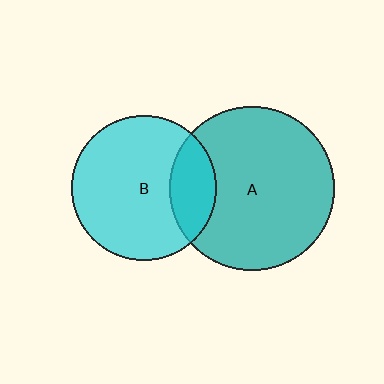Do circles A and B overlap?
Yes.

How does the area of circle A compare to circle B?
Approximately 1.3 times.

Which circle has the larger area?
Circle A (teal).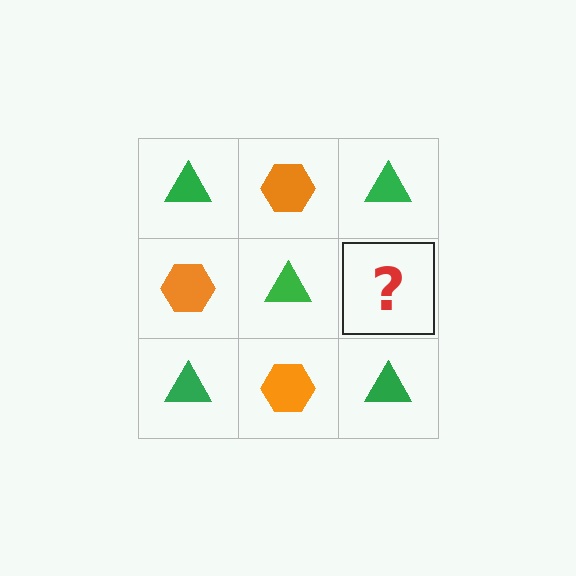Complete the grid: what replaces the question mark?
The question mark should be replaced with an orange hexagon.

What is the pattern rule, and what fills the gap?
The rule is that it alternates green triangle and orange hexagon in a checkerboard pattern. The gap should be filled with an orange hexagon.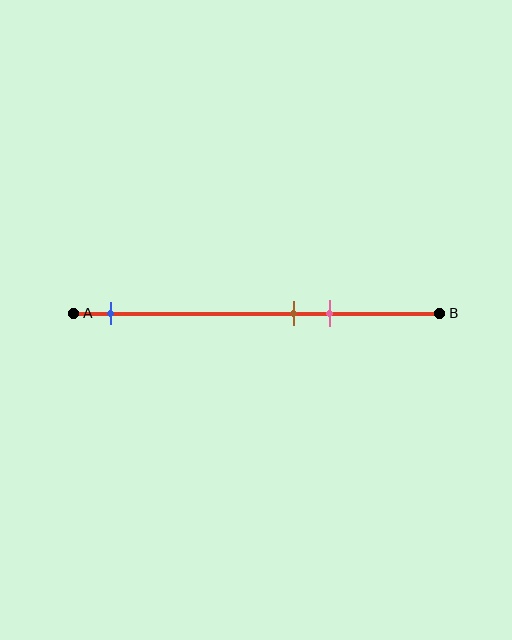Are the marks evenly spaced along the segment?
No, the marks are not evenly spaced.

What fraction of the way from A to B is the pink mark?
The pink mark is approximately 70% (0.7) of the way from A to B.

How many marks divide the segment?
There are 3 marks dividing the segment.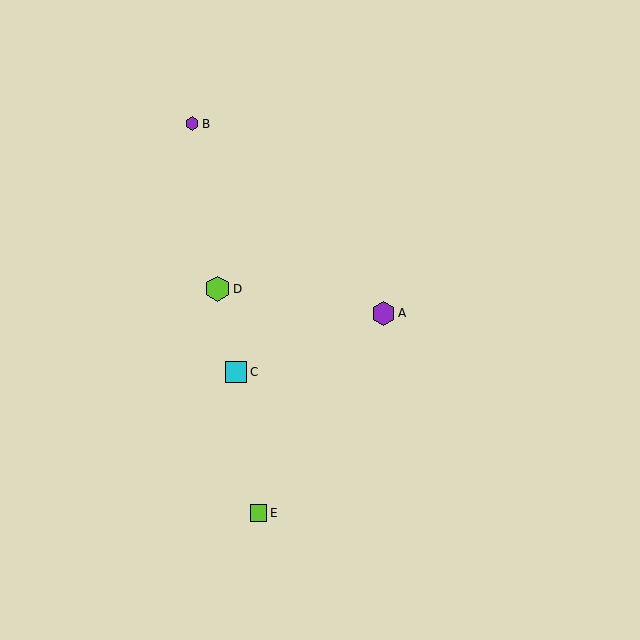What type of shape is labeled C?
Shape C is a cyan square.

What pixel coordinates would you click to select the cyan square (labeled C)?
Click at (236, 372) to select the cyan square C.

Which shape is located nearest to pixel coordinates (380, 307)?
The purple hexagon (labeled A) at (384, 313) is nearest to that location.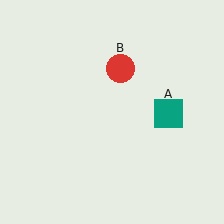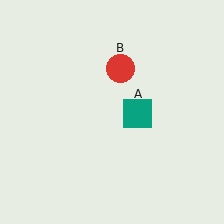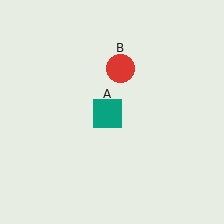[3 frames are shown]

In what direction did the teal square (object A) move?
The teal square (object A) moved left.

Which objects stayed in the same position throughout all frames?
Red circle (object B) remained stationary.